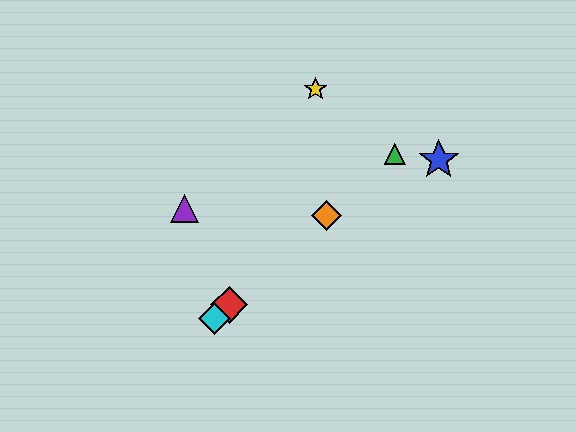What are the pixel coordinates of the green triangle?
The green triangle is at (395, 154).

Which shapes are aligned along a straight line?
The red diamond, the green triangle, the orange diamond, the cyan diamond are aligned along a straight line.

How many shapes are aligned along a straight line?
4 shapes (the red diamond, the green triangle, the orange diamond, the cyan diamond) are aligned along a straight line.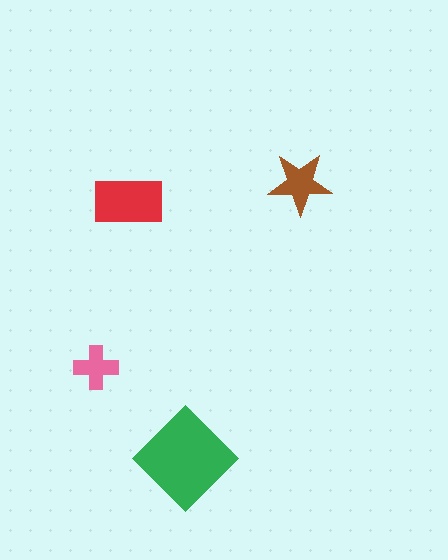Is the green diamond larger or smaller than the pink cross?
Larger.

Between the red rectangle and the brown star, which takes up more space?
The red rectangle.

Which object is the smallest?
The pink cross.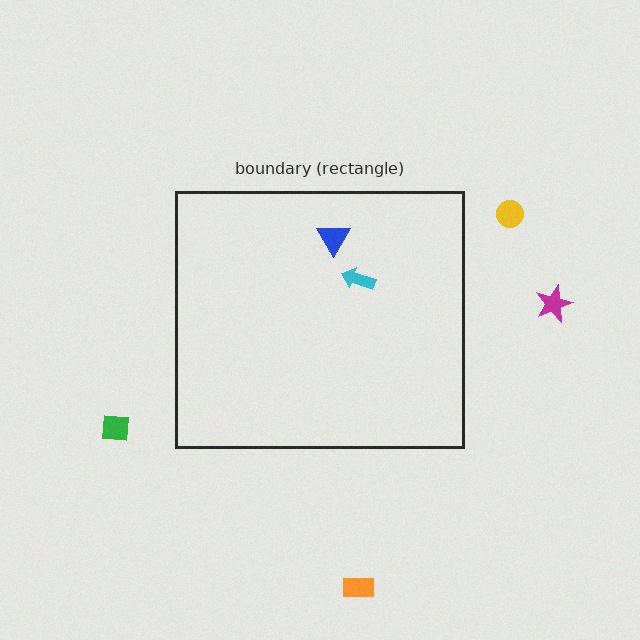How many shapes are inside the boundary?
2 inside, 4 outside.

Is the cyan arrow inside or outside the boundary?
Inside.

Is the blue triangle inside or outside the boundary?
Inside.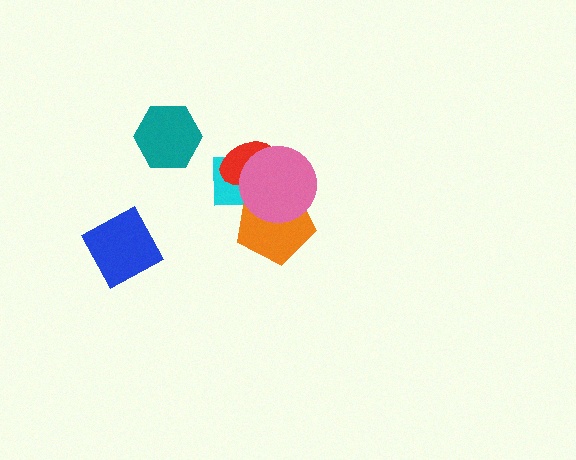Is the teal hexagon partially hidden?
No, no other shape covers it.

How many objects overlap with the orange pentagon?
2 objects overlap with the orange pentagon.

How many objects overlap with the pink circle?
3 objects overlap with the pink circle.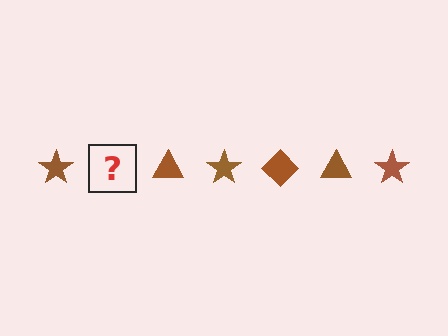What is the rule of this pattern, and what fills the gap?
The rule is that the pattern cycles through star, diamond, triangle shapes in brown. The gap should be filled with a brown diamond.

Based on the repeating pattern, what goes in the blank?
The blank should be a brown diamond.